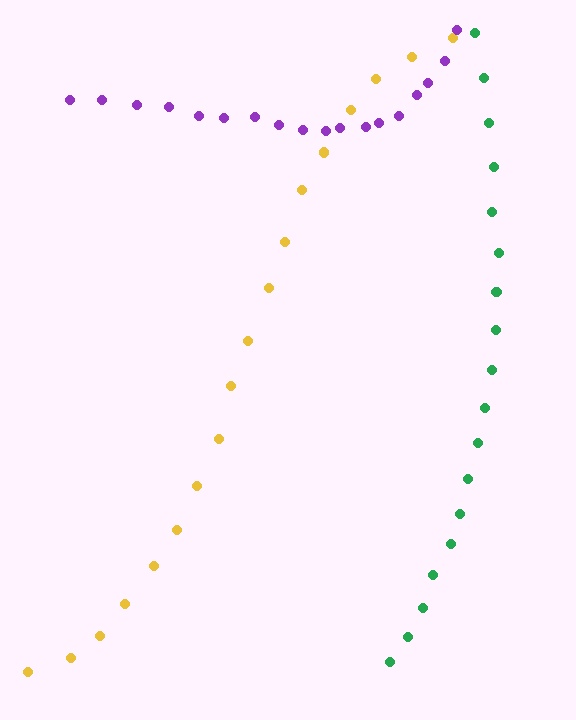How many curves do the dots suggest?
There are 3 distinct paths.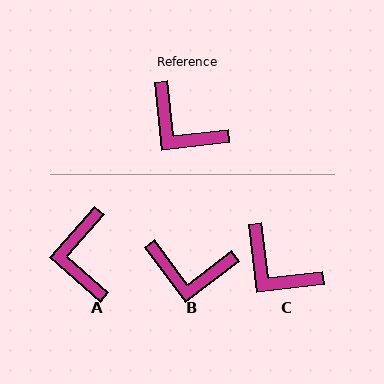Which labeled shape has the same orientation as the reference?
C.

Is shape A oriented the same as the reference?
No, it is off by about 48 degrees.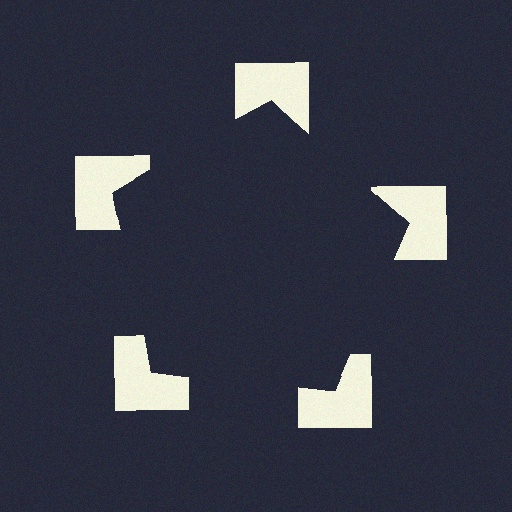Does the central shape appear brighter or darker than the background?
It typically appears slightly darker than the background, even though no actual brightness change is drawn.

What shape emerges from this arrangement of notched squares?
An illusory pentagon — its edges are inferred from the aligned wedge cuts in the notched squares, not physically drawn.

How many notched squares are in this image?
There are 5 — one at each vertex of the illusory pentagon.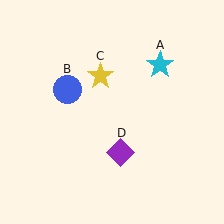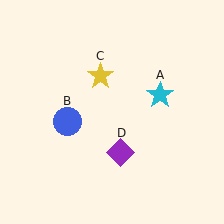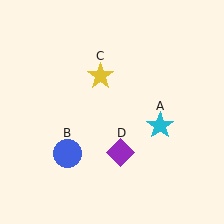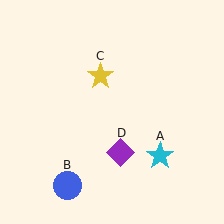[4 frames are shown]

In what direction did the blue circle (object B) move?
The blue circle (object B) moved down.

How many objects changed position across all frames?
2 objects changed position: cyan star (object A), blue circle (object B).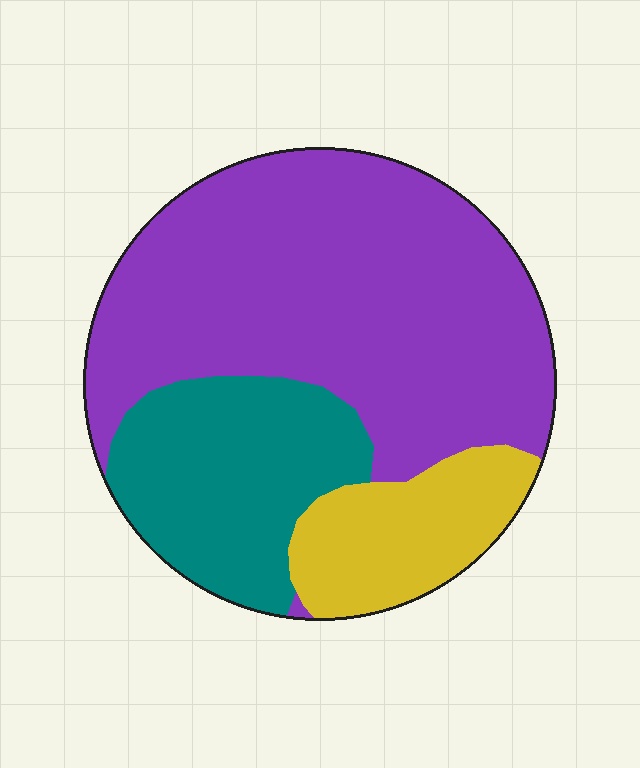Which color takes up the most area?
Purple, at roughly 60%.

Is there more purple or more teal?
Purple.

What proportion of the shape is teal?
Teal covers 24% of the shape.